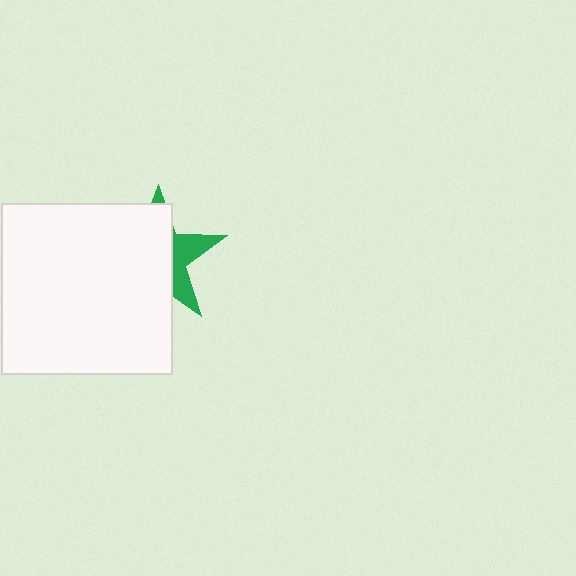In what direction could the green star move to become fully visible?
The green star could move right. That would shift it out from behind the white square entirely.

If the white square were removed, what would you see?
You would see the complete green star.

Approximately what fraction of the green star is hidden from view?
Roughly 69% of the green star is hidden behind the white square.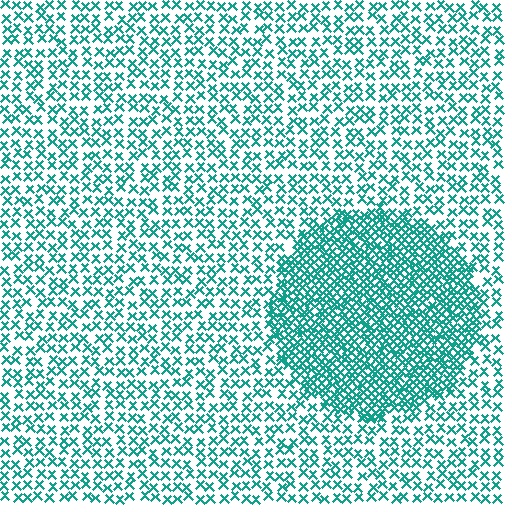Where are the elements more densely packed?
The elements are more densely packed inside the circle boundary.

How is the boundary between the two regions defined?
The boundary is defined by a change in element density (approximately 2.3x ratio). All elements are the same color, size, and shape.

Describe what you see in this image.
The image contains small teal elements arranged at two different densities. A circle-shaped region is visible where the elements are more densely packed than the surrounding area.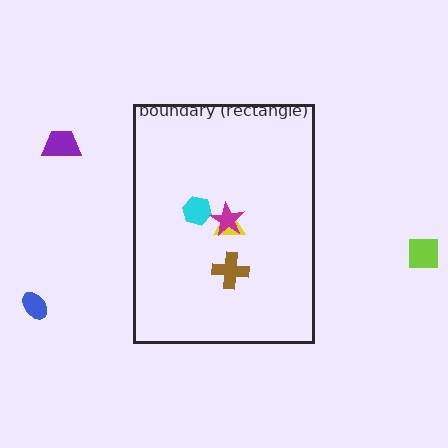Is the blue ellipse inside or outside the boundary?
Outside.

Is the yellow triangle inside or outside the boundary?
Inside.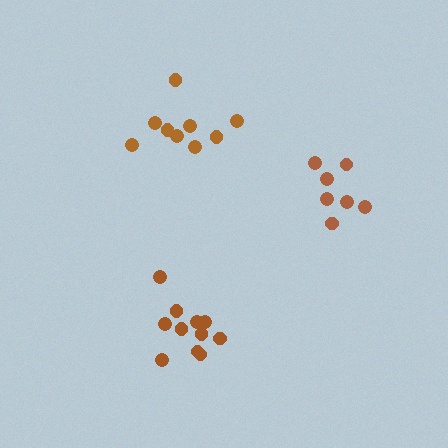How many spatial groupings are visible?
There are 3 spatial groupings.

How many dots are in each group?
Group 1: 9 dots, Group 2: 7 dots, Group 3: 11 dots (27 total).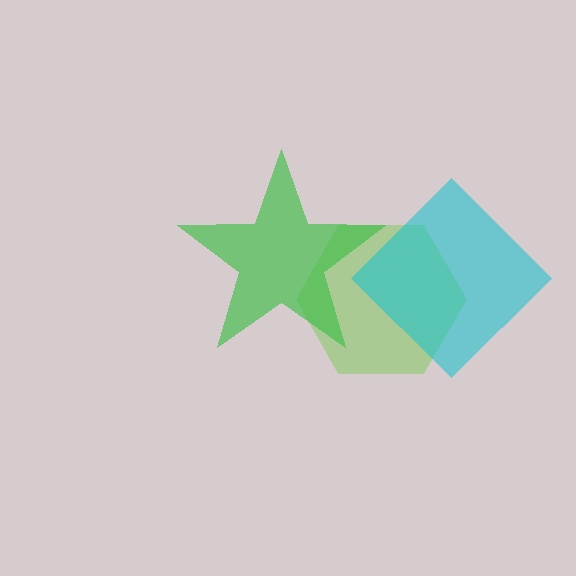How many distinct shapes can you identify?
There are 3 distinct shapes: a lime hexagon, a green star, a cyan diamond.